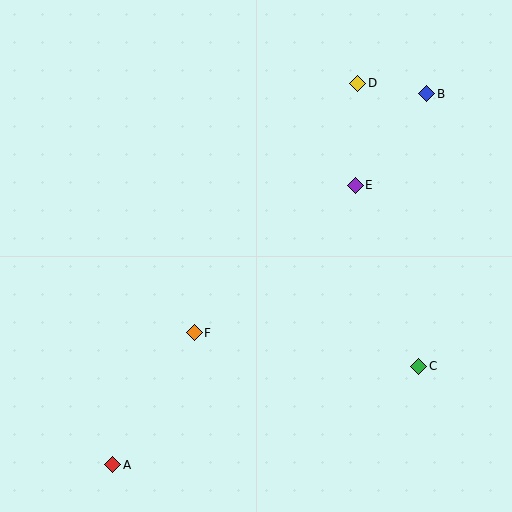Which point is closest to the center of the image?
Point F at (194, 333) is closest to the center.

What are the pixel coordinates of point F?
Point F is at (194, 333).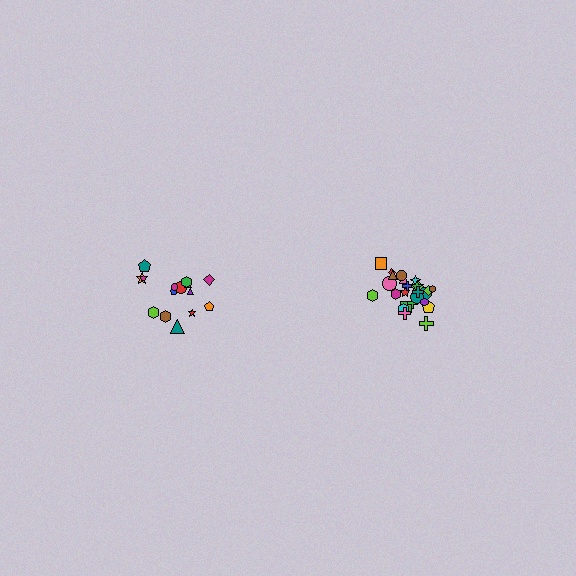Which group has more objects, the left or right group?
The right group.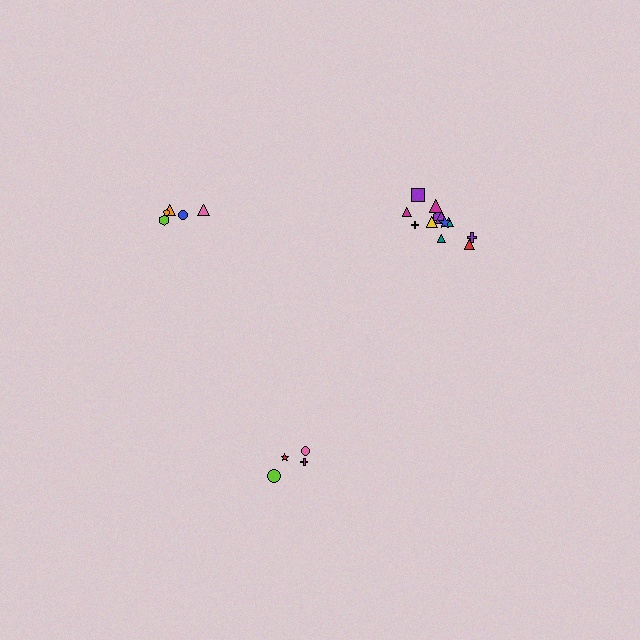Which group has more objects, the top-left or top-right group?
The top-right group.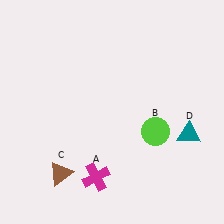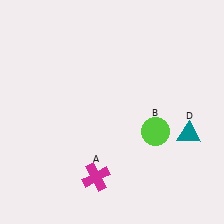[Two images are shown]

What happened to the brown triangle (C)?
The brown triangle (C) was removed in Image 2. It was in the bottom-left area of Image 1.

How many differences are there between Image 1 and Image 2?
There is 1 difference between the two images.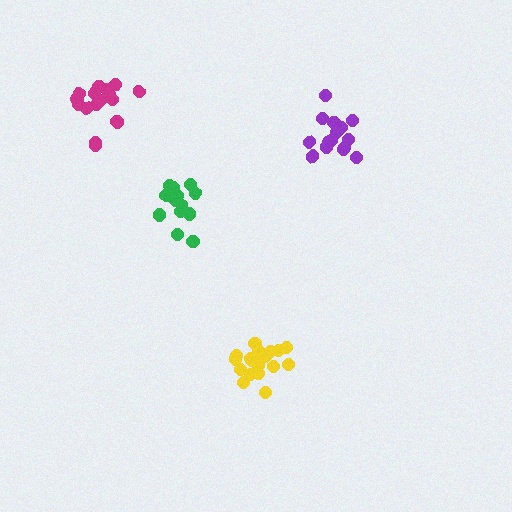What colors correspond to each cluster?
The clusters are colored: yellow, purple, magenta, green.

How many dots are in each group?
Group 1: 20 dots, Group 2: 16 dots, Group 3: 18 dots, Group 4: 15 dots (69 total).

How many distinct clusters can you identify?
There are 4 distinct clusters.